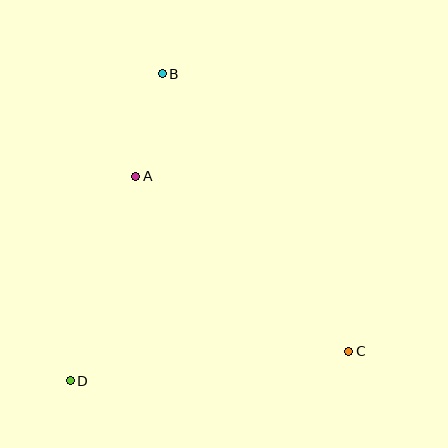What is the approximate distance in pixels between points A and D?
The distance between A and D is approximately 215 pixels.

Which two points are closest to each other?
Points A and B are closest to each other.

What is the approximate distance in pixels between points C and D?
The distance between C and D is approximately 281 pixels.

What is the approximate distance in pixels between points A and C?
The distance between A and C is approximately 276 pixels.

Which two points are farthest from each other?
Points B and C are farthest from each other.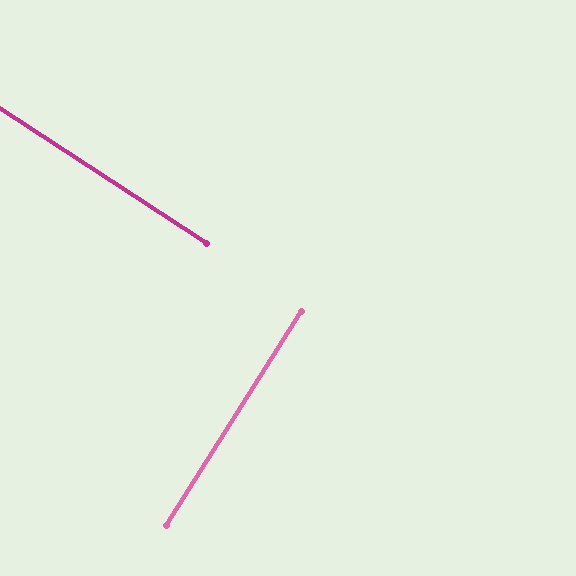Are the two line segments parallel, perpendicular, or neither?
Perpendicular — they meet at approximately 89°.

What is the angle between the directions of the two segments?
Approximately 89 degrees.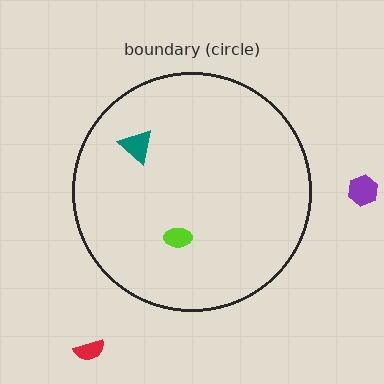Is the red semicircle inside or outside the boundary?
Outside.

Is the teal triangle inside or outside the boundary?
Inside.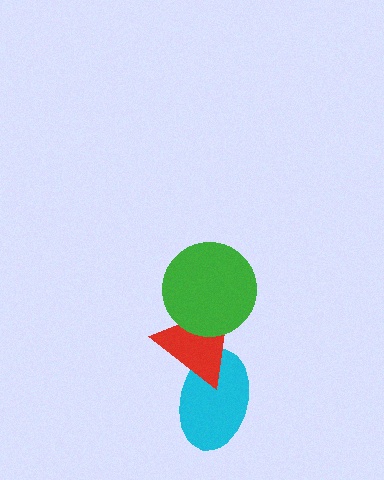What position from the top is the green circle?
The green circle is 1st from the top.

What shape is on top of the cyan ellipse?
The red triangle is on top of the cyan ellipse.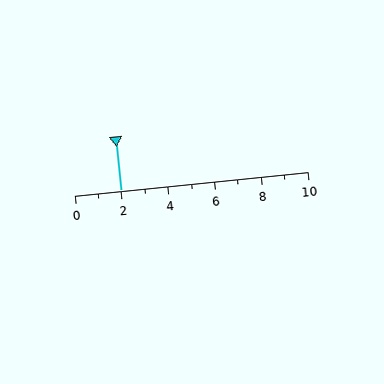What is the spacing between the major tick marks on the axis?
The major ticks are spaced 2 apart.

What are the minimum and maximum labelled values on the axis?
The axis runs from 0 to 10.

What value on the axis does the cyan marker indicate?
The marker indicates approximately 2.